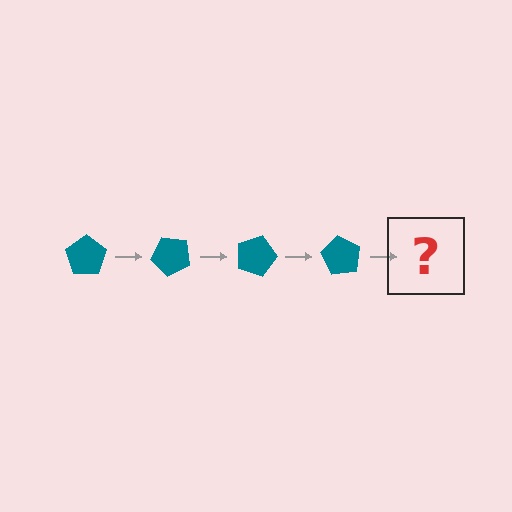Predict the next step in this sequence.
The next step is a teal pentagon rotated 180 degrees.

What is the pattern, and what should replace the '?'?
The pattern is that the pentagon rotates 45 degrees each step. The '?' should be a teal pentagon rotated 180 degrees.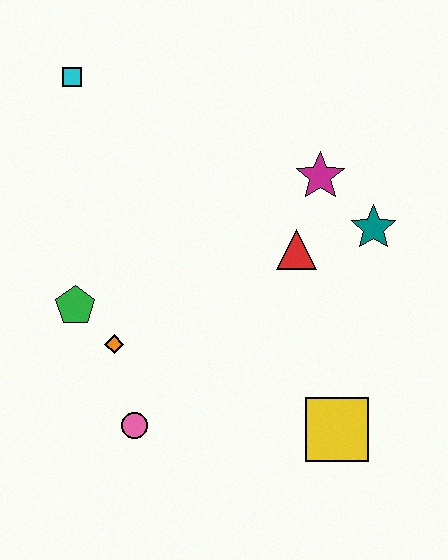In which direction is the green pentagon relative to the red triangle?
The green pentagon is to the left of the red triangle.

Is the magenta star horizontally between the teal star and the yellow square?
No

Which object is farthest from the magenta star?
The pink circle is farthest from the magenta star.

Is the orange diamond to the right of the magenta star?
No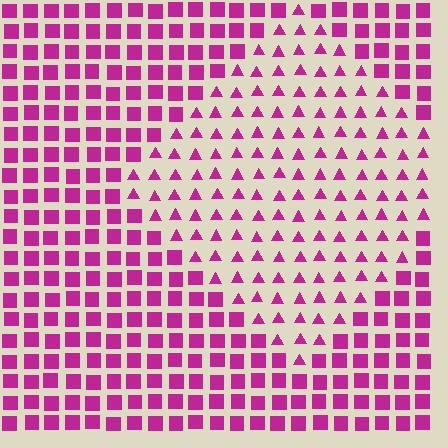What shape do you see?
I see a diamond.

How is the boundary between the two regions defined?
The boundary is defined by a change in element shape: triangles inside vs. squares outside. All elements share the same color and spacing.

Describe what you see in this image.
The image is filled with small magenta elements arranged in a uniform grid. A diamond-shaped region contains triangles, while the surrounding area contains squares. The boundary is defined purely by the change in element shape.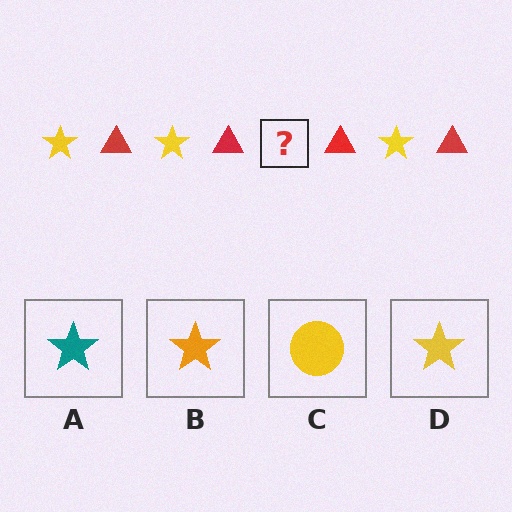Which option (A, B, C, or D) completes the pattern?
D.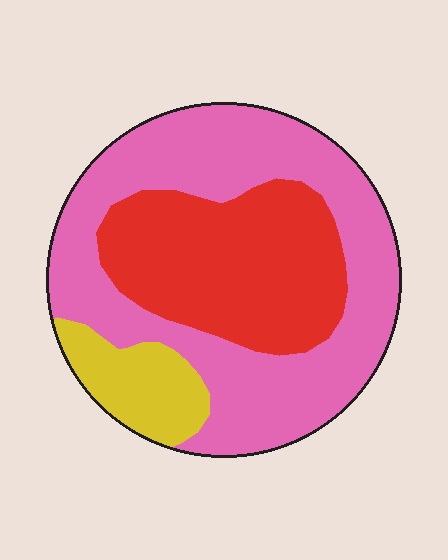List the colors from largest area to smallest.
From largest to smallest: pink, red, yellow.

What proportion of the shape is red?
Red takes up between a quarter and a half of the shape.